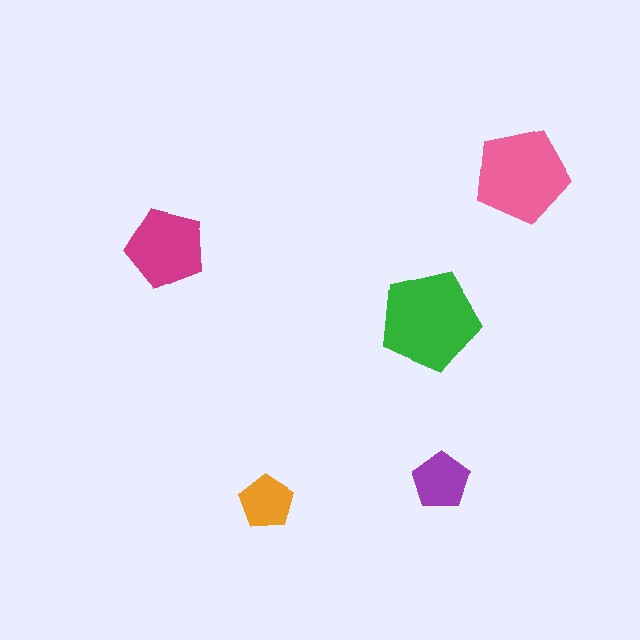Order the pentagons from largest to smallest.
the green one, the pink one, the magenta one, the purple one, the orange one.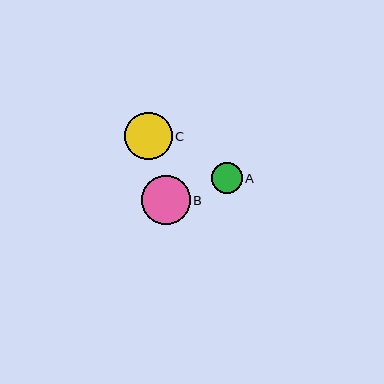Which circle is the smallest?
Circle A is the smallest with a size of approximately 31 pixels.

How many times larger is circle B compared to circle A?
Circle B is approximately 1.6 times the size of circle A.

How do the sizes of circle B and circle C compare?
Circle B and circle C are approximately the same size.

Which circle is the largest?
Circle B is the largest with a size of approximately 49 pixels.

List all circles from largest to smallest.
From largest to smallest: B, C, A.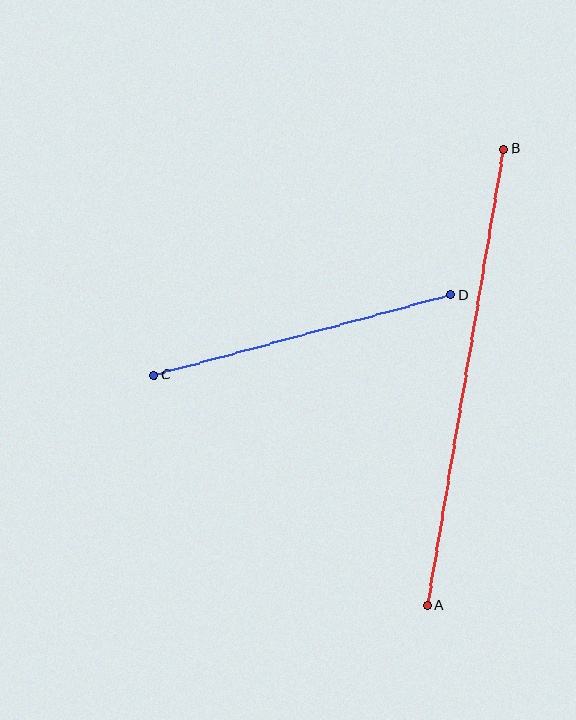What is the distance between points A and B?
The distance is approximately 463 pixels.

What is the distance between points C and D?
The distance is approximately 307 pixels.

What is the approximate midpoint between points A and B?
The midpoint is at approximately (465, 377) pixels.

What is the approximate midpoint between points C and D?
The midpoint is at approximately (303, 335) pixels.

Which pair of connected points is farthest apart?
Points A and B are farthest apart.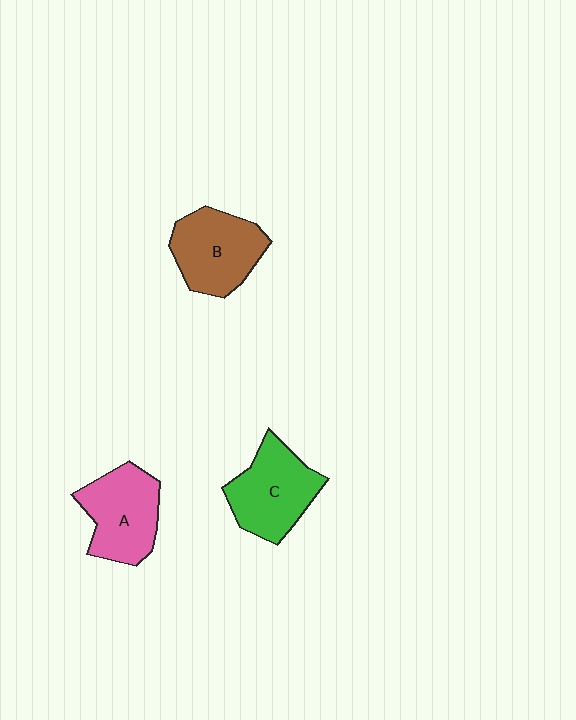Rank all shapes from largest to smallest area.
From largest to smallest: C (green), B (brown), A (pink).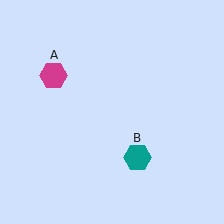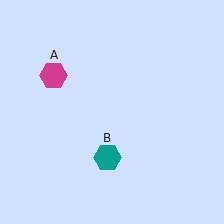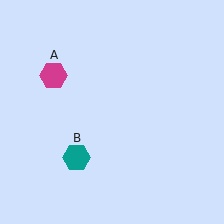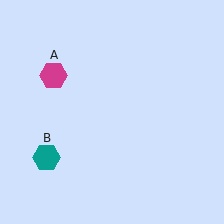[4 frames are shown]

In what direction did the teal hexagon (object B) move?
The teal hexagon (object B) moved left.